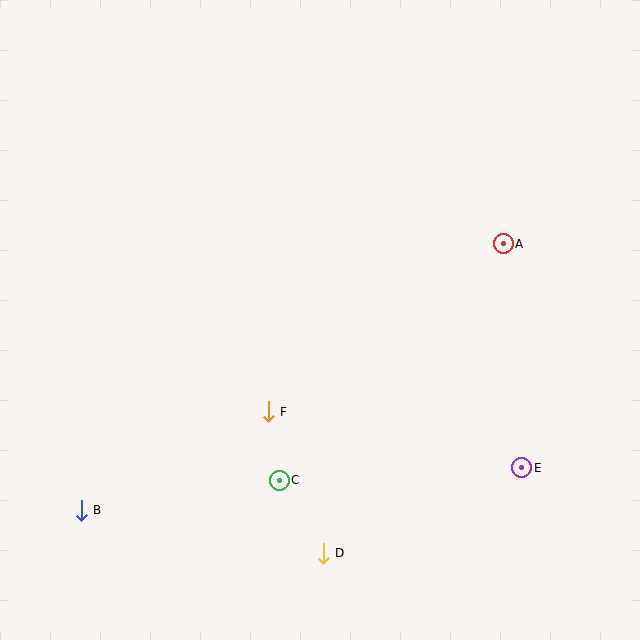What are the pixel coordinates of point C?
Point C is at (279, 480).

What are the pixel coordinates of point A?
Point A is at (503, 244).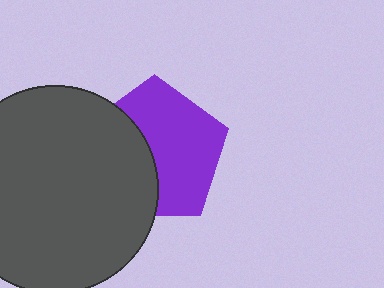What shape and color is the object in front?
The object in front is a dark gray circle.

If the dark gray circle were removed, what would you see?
You would see the complete purple pentagon.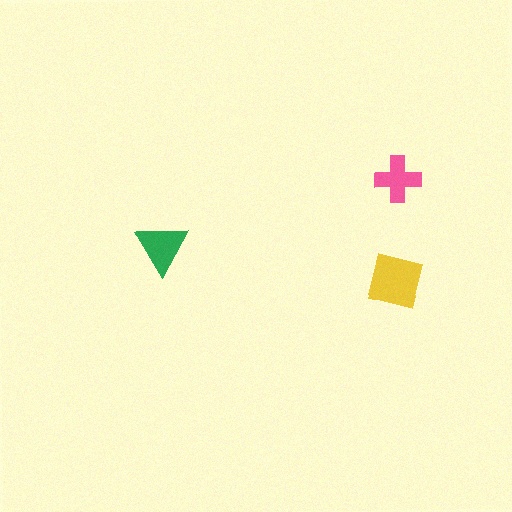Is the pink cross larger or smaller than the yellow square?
Smaller.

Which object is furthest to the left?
The green triangle is leftmost.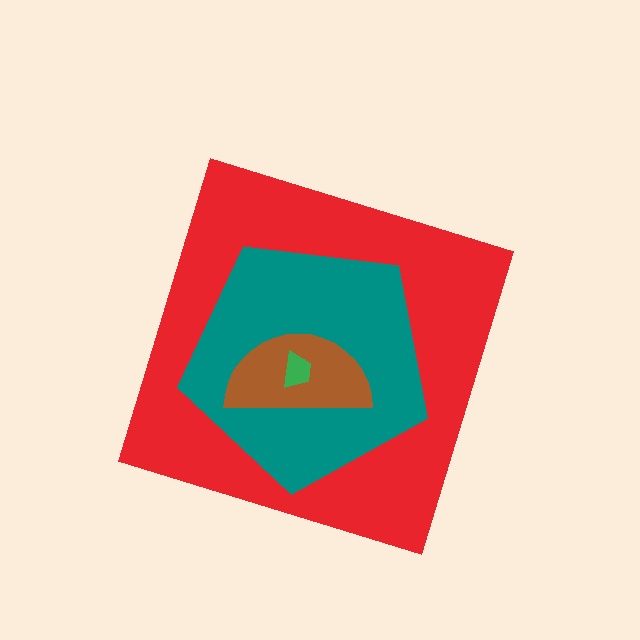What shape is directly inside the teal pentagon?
The brown semicircle.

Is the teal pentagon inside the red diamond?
Yes.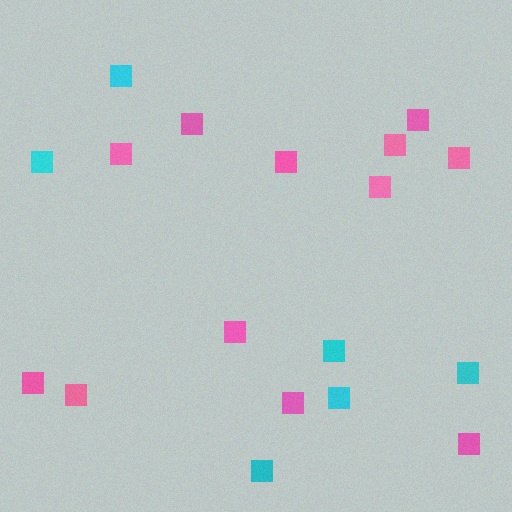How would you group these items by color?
There are 2 groups: one group of pink squares (12) and one group of cyan squares (6).